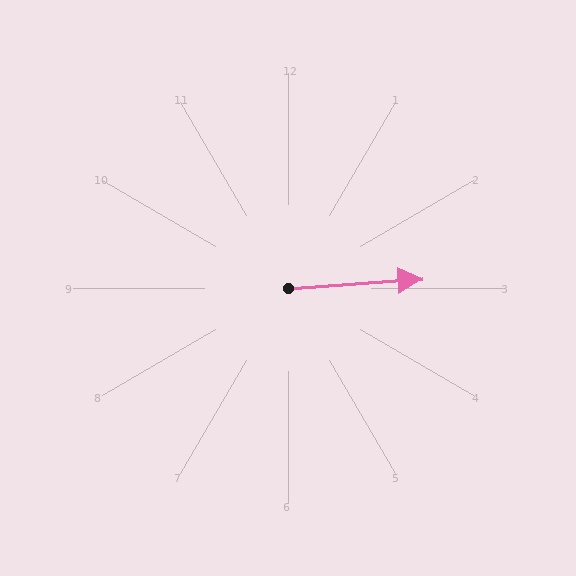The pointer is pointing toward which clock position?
Roughly 3 o'clock.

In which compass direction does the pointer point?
East.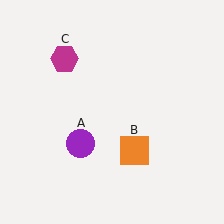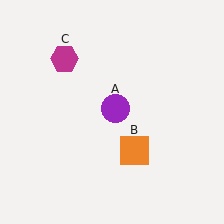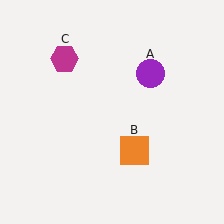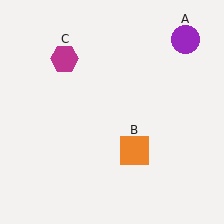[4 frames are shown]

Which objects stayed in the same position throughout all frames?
Orange square (object B) and magenta hexagon (object C) remained stationary.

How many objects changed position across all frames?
1 object changed position: purple circle (object A).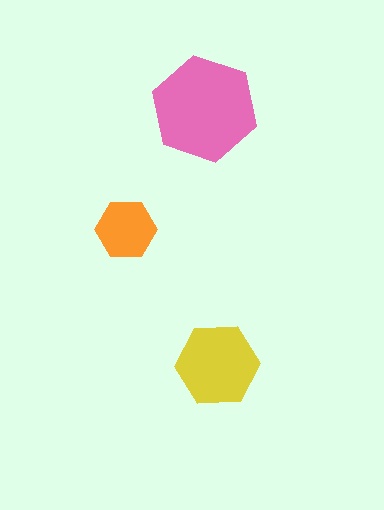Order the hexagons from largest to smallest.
the pink one, the yellow one, the orange one.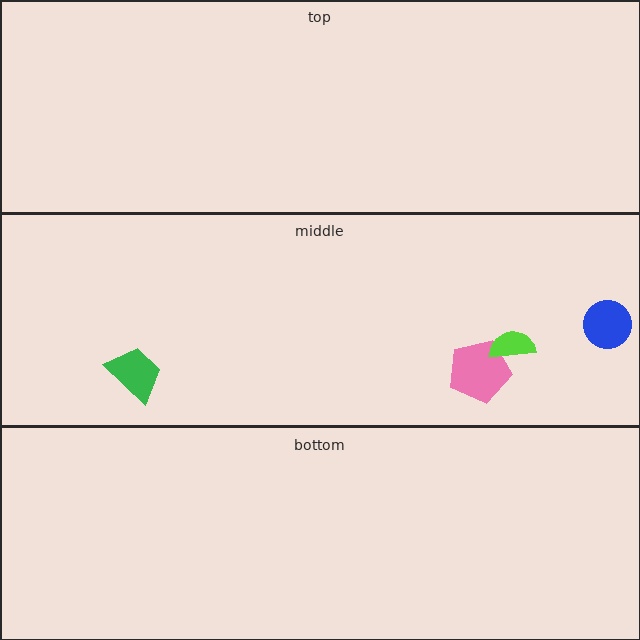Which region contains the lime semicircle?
The middle region.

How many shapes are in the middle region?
4.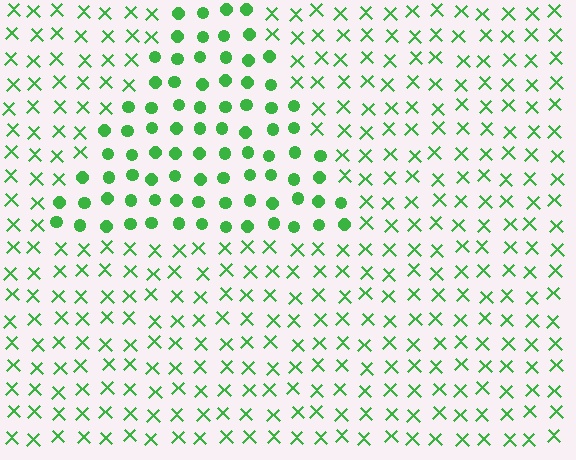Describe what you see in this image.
The image is filled with small green elements arranged in a uniform grid. A triangle-shaped region contains circles, while the surrounding area contains X marks. The boundary is defined purely by the change in element shape.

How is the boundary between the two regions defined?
The boundary is defined by a change in element shape: circles inside vs. X marks outside. All elements share the same color and spacing.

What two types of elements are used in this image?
The image uses circles inside the triangle region and X marks outside it.